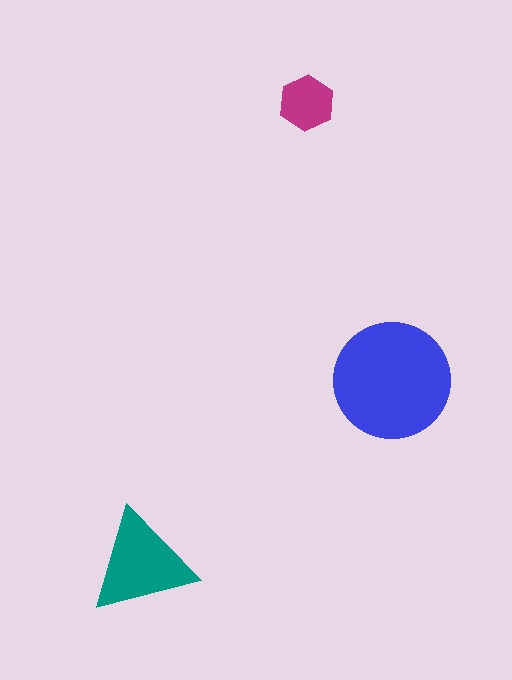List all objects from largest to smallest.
The blue circle, the teal triangle, the magenta hexagon.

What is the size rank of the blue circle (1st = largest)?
1st.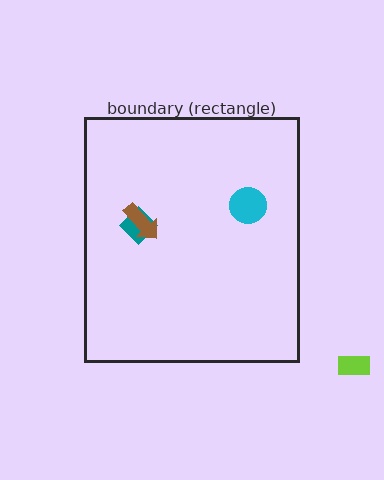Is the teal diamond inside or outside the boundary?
Inside.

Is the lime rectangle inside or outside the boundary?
Outside.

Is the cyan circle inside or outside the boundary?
Inside.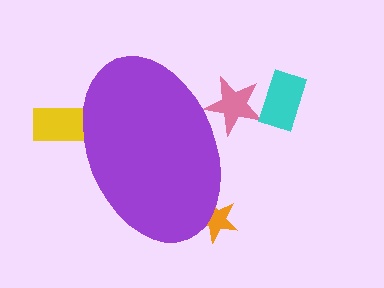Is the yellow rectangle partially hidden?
Yes, the yellow rectangle is partially hidden behind the purple ellipse.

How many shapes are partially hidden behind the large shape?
3 shapes are partially hidden.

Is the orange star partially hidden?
Yes, the orange star is partially hidden behind the purple ellipse.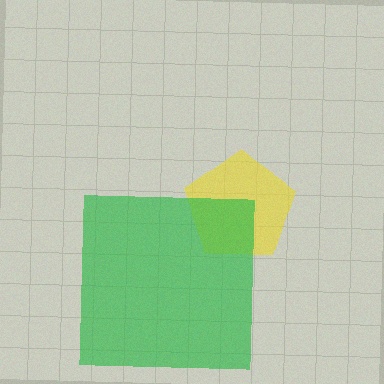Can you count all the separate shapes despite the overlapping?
Yes, there are 2 separate shapes.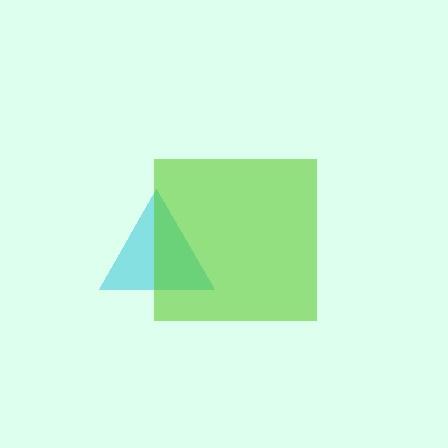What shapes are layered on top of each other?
The layered shapes are: a cyan triangle, a lime square.